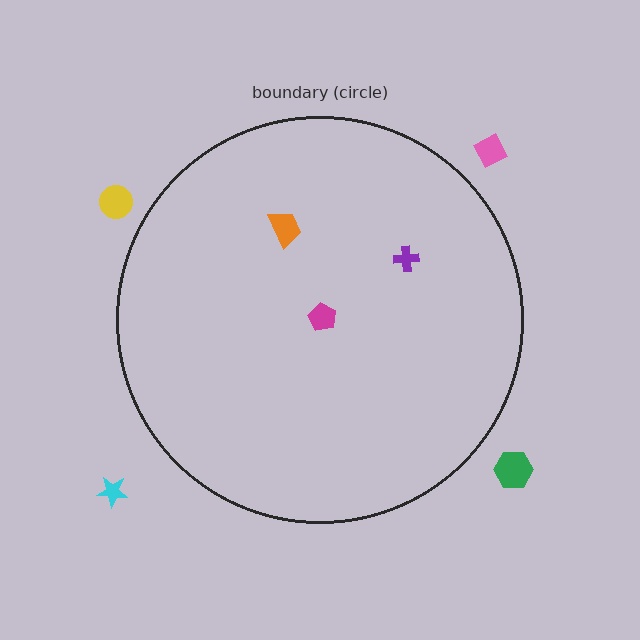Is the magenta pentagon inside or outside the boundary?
Inside.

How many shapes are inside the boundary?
3 inside, 4 outside.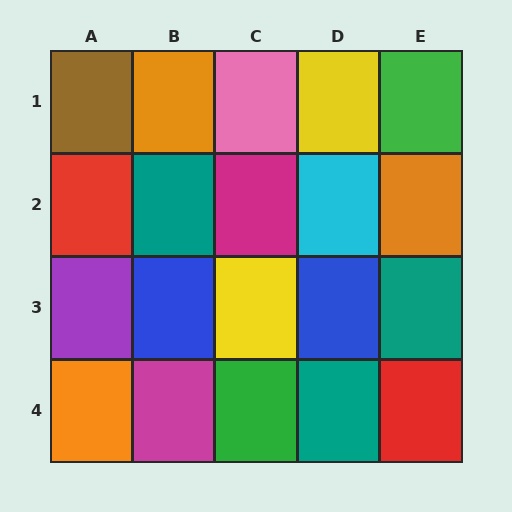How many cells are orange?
3 cells are orange.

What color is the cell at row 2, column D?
Cyan.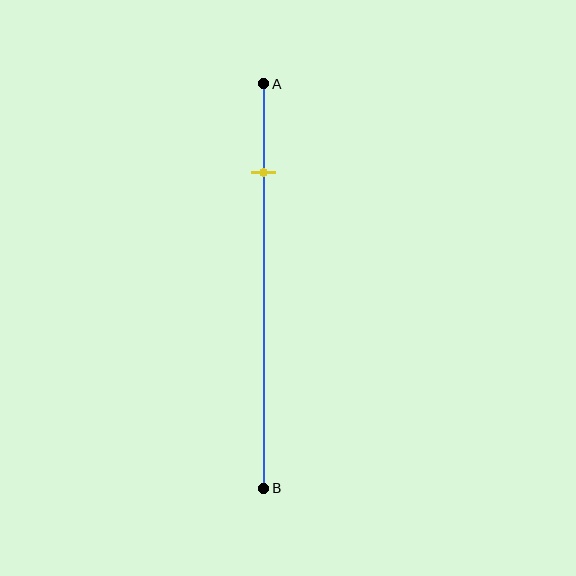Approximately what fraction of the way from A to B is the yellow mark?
The yellow mark is approximately 20% of the way from A to B.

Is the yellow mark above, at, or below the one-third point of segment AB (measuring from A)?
The yellow mark is above the one-third point of segment AB.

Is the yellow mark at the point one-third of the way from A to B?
No, the mark is at about 20% from A, not at the 33% one-third point.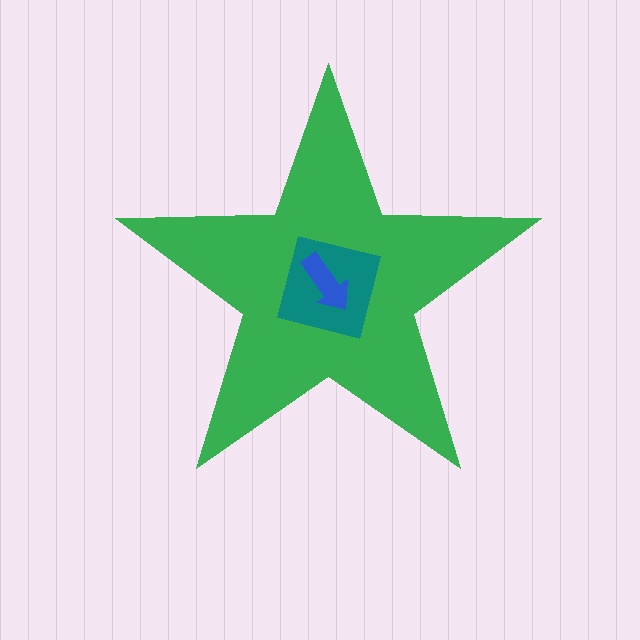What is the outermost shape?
The green star.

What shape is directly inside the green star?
The teal square.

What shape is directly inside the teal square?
The blue arrow.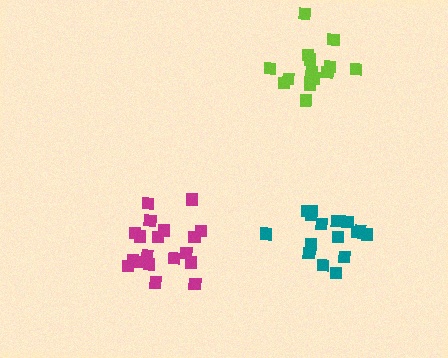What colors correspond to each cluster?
The clusters are colored: teal, lime, magenta.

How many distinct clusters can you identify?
There are 3 distinct clusters.